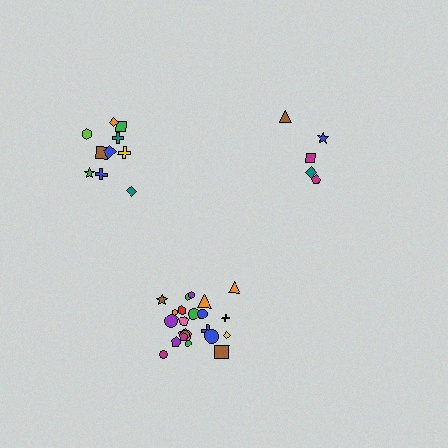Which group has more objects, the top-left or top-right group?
The top-left group.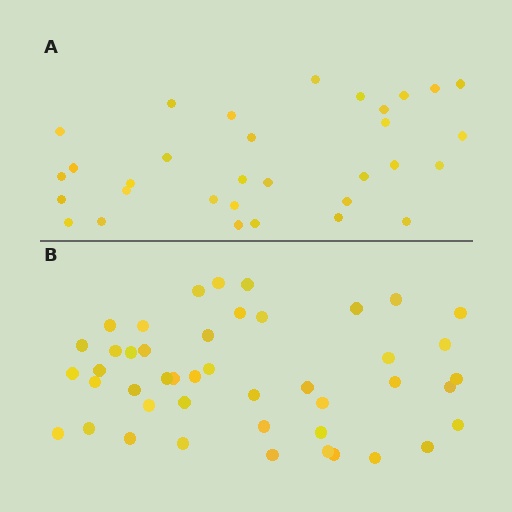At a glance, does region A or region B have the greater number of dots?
Region B (the bottom region) has more dots.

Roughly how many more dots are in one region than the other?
Region B has approximately 15 more dots than region A.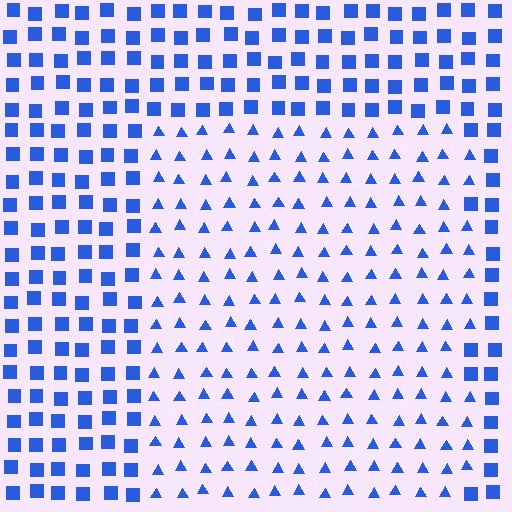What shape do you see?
I see a rectangle.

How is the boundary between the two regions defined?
The boundary is defined by a change in element shape: triangles inside vs. squares outside. All elements share the same color and spacing.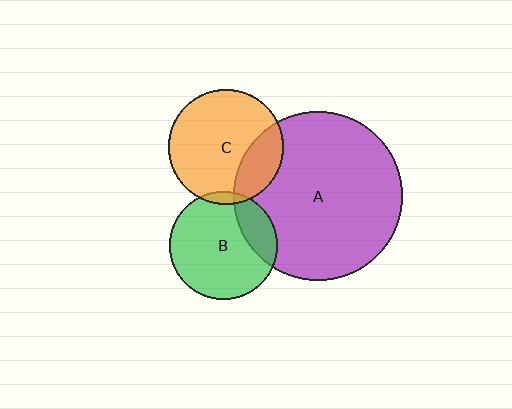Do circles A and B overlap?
Yes.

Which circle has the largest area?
Circle A (purple).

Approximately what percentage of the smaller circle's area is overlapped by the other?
Approximately 20%.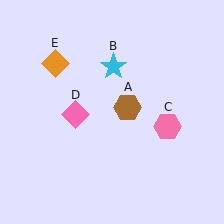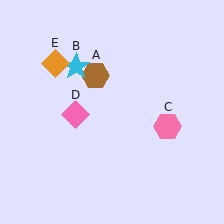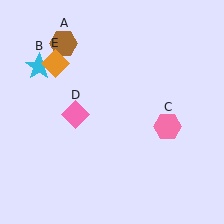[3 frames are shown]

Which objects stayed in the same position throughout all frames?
Pink hexagon (object C) and pink diamond (object D) and orange diamond (object E) remained stationary.